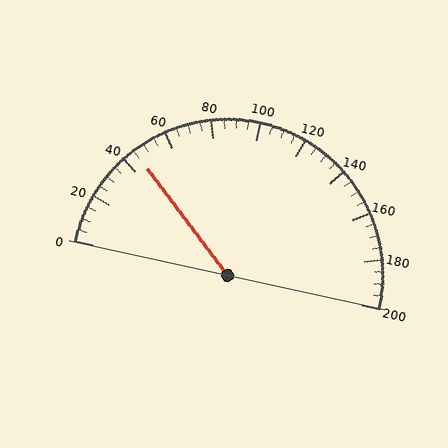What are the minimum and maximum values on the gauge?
The gauge ranges from 0 to 200.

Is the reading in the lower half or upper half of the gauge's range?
The reading is in the lower half of the range (0 to 200).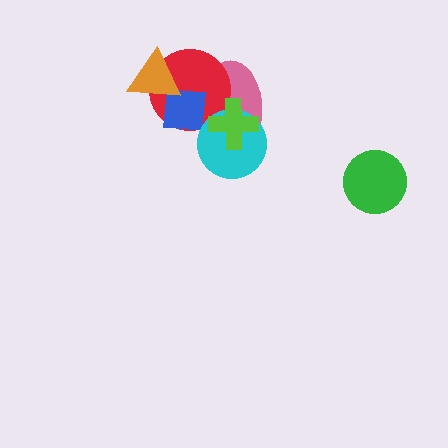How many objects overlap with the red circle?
4 objects overlap with the red circle.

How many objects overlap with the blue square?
3 objects overlap with the blue square.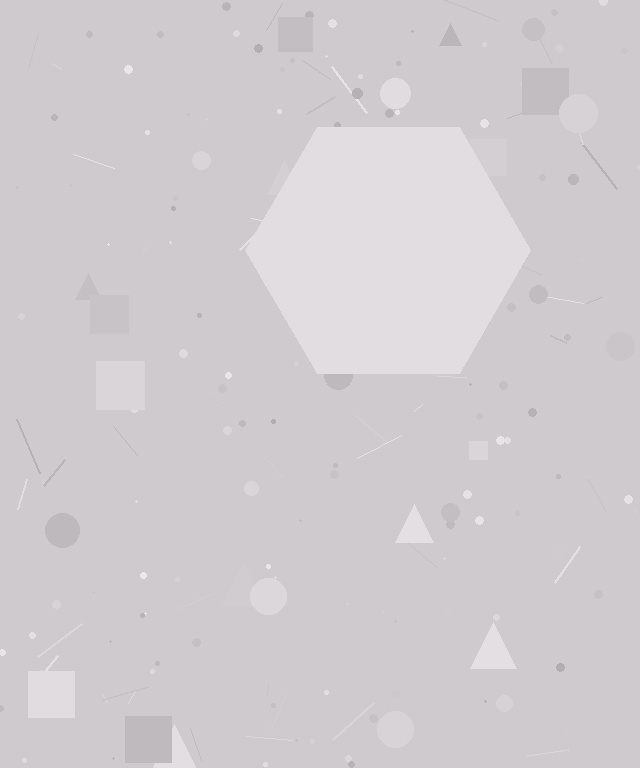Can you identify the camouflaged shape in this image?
The camouflaged shape is a hexagon.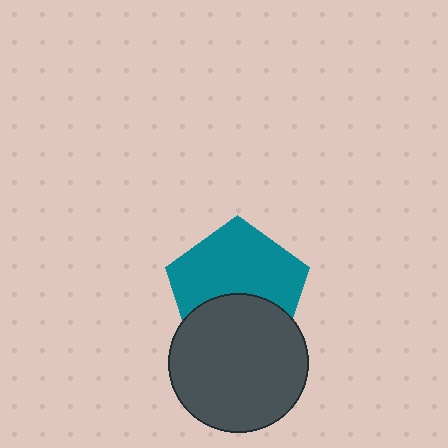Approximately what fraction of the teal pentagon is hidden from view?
Roughly 38% of the teal pentagon is hidden behind the dark gray circle.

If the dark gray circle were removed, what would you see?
You would see the complete teal pentagon.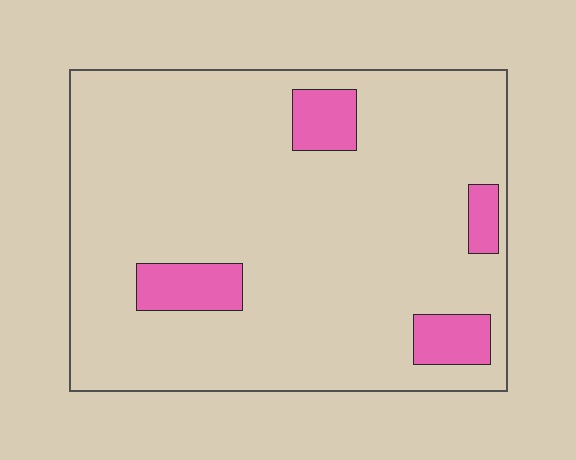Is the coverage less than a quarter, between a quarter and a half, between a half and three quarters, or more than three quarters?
Less than a quarter.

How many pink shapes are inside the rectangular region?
4.